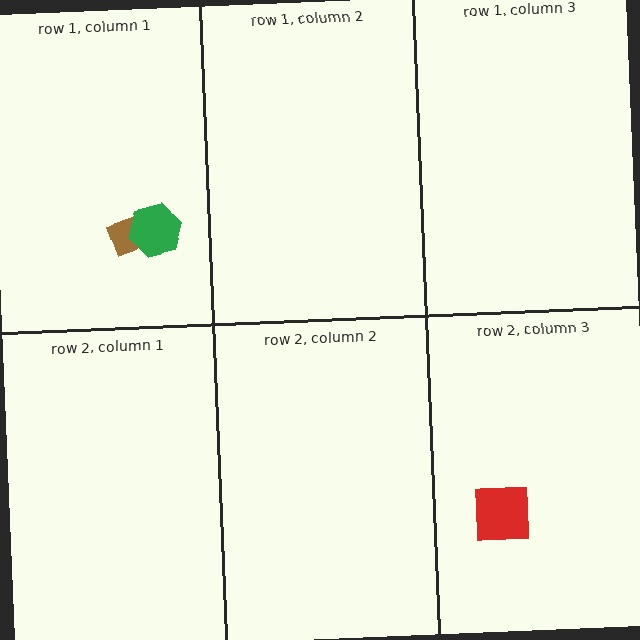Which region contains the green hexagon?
The row 1, column 1 region.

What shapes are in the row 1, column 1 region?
The brown diamond, the green hexagon.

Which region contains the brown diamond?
The row 1, column 1 region.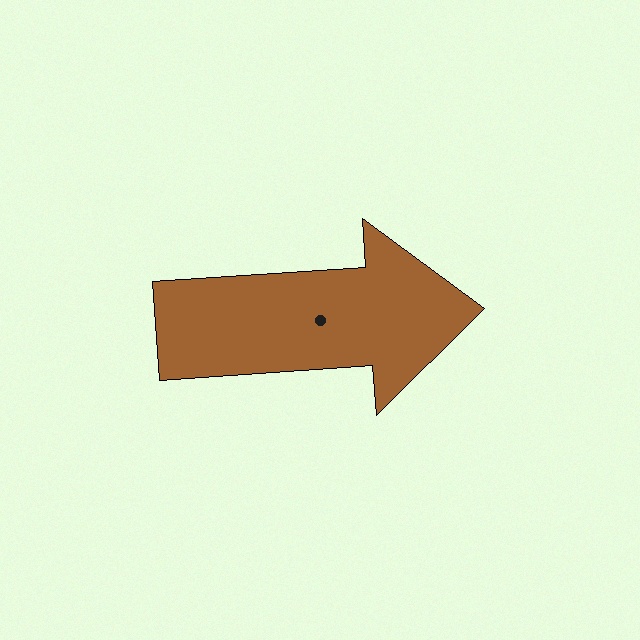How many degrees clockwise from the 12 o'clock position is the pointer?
Approximately 86 degrees.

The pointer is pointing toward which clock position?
Roughly 3 o'clock.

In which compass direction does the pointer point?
East.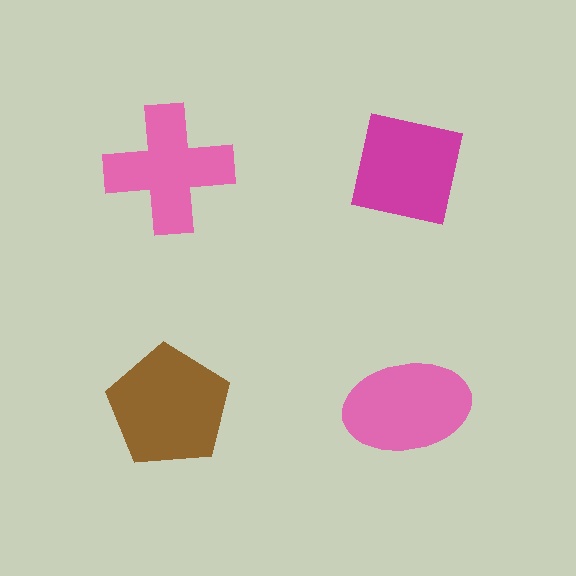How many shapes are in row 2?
2 shapes.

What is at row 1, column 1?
A pink cross.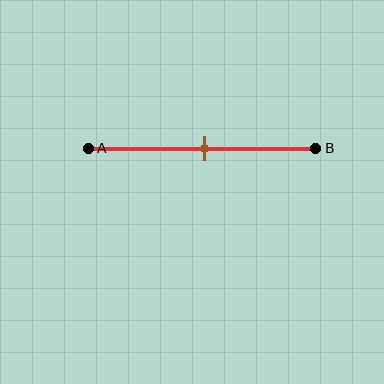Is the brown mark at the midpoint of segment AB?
Yes, the mark is approximately at the midpoint.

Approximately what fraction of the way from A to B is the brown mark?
The brown mark is approximately 50% of the way from A to B.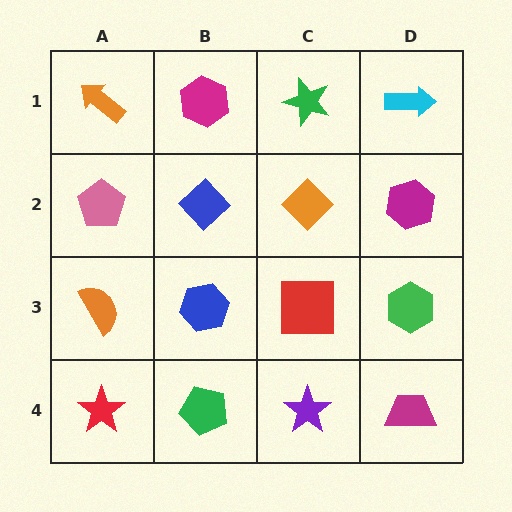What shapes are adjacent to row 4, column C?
A red square (row 3, column C), a green pentagon (row 4, column B), a magenta trapezoid (row 4, column D).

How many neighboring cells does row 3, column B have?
4.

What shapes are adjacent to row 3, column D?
A magenta hexagon (row 2, column D), a magenta trapezoid (row 4, column D), a red square (row 3, column C).